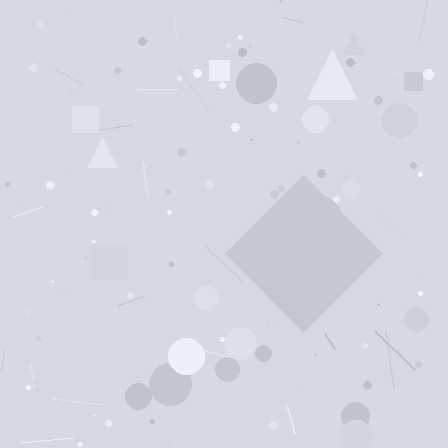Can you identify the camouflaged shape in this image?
The camouflaged shape is a diamond.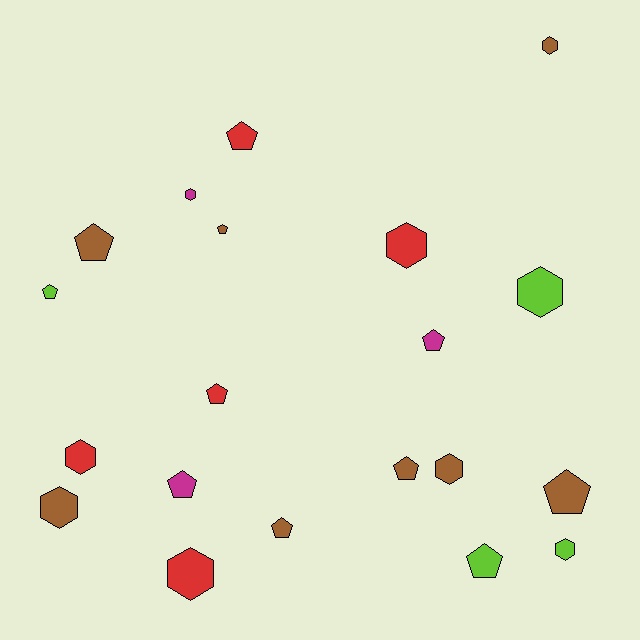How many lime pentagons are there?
There are 2 lime pentagons.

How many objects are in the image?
There are 20 objects.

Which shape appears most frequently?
Pentagon, with 11 objects.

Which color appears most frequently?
Brown, with 8 objects.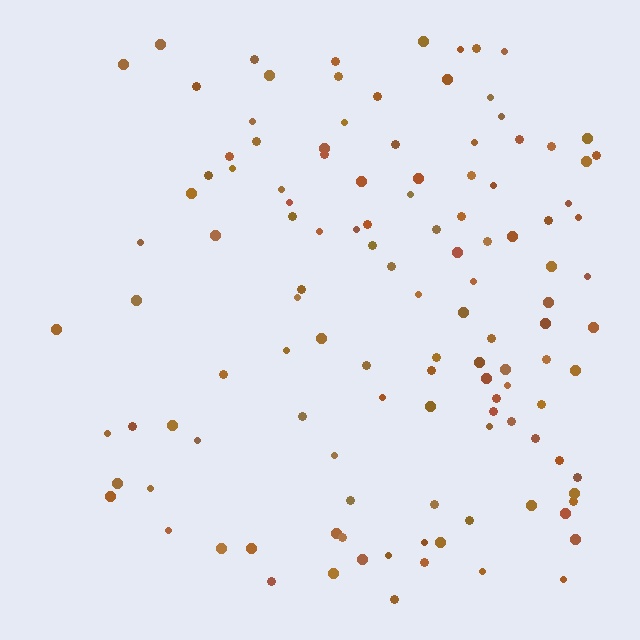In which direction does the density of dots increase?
From left to right, with the right side densest.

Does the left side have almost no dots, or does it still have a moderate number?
Still a moderate number, just noticeably fewer than the right.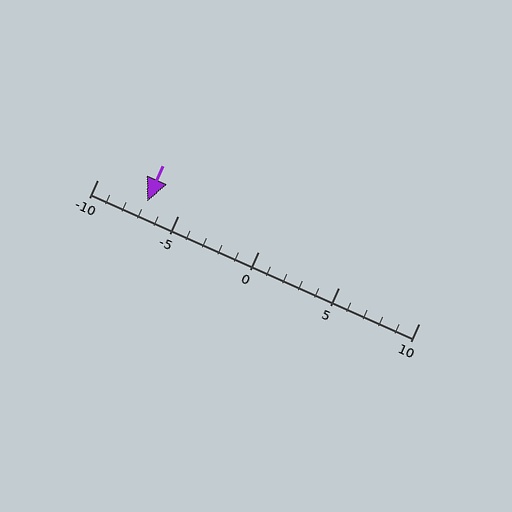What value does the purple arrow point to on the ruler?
The purple arrow points to approximately -7.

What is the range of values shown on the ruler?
The ruler shows values from -10 to 10.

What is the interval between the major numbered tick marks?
The major tick marks are spaced 5 units apart.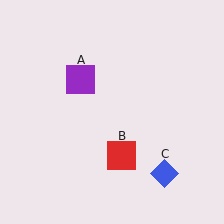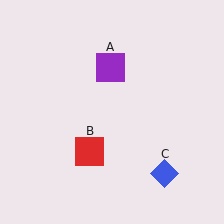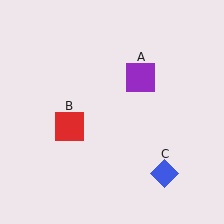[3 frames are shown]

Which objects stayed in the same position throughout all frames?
Blue diamond (object C) remained stationary.